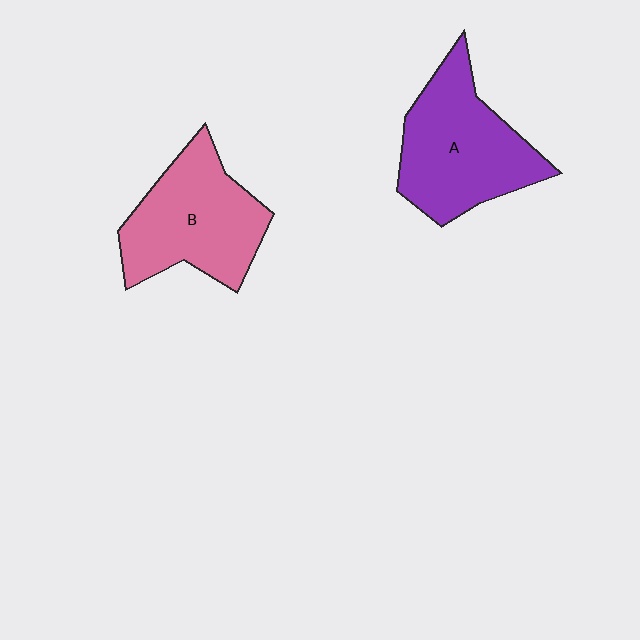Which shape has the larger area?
Shape A (purple).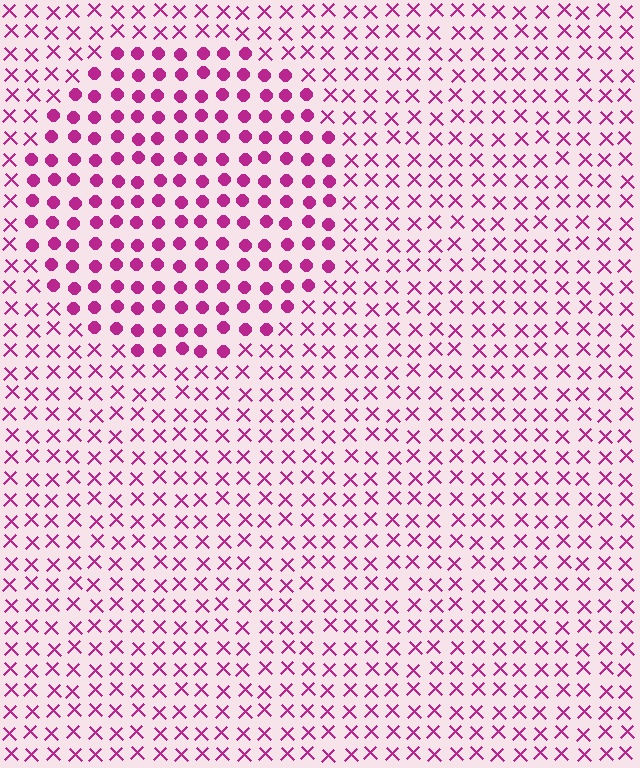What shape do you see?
I see a circle.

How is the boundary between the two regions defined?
The boundary is defined by a change in element shape: circles inside vs. X marks outside. All elements share the same color and spacing.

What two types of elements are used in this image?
The image uses circles inside the circle region and X marks outside it.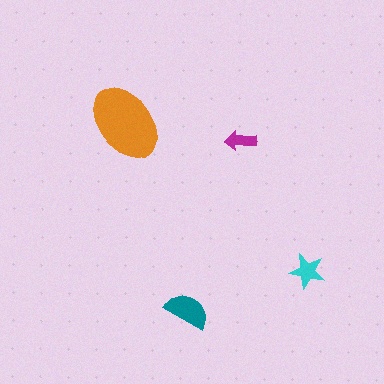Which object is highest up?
The orange ellipse is topmost.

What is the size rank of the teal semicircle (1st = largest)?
2nd.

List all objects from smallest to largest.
The magenta arrow, the cyan star, the teal semicircle, the orange ellipse.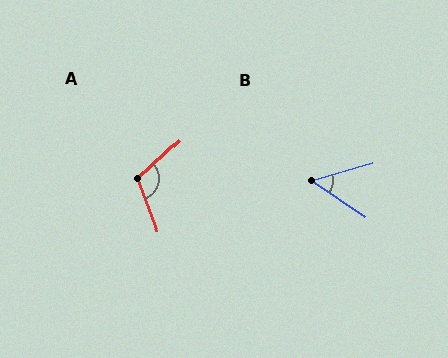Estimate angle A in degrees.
Approximately 110 degrees.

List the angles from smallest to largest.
B (50°), A (110°).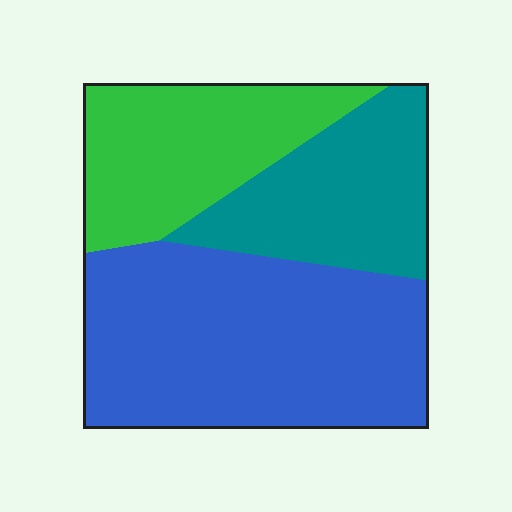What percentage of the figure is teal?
Teal covers around 25% of the figure.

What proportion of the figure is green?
Green takes up about one quarter (1/4) of the figure.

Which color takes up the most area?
Blue, at roughly 50%.